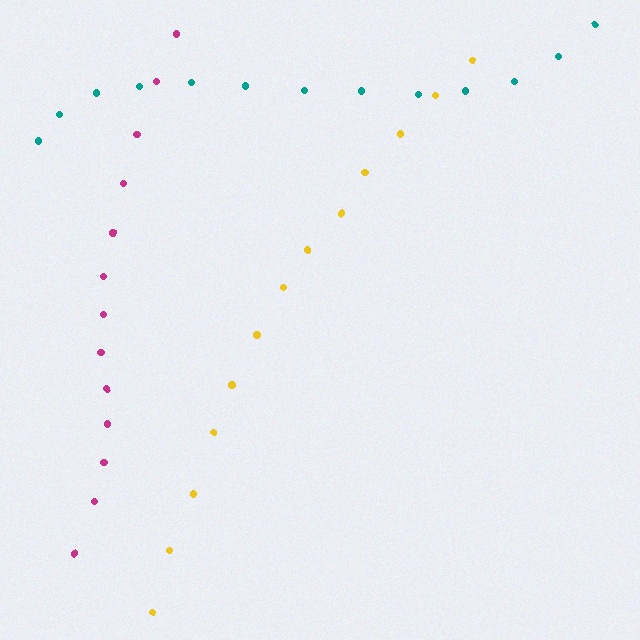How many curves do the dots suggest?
There are 3 distinct paths.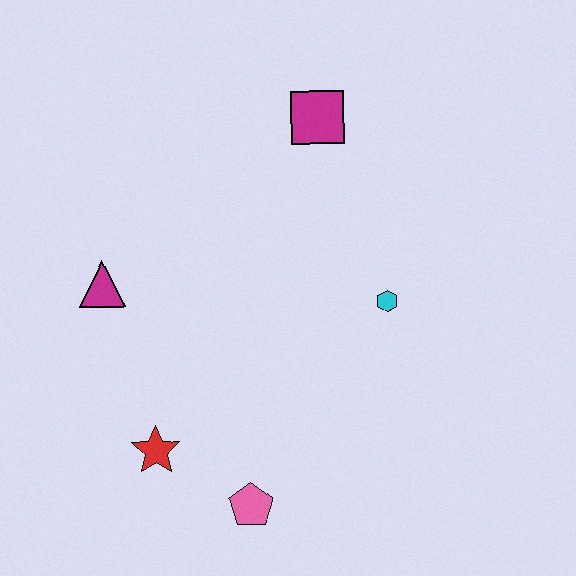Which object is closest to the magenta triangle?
The red star is closest to the magenta triangle.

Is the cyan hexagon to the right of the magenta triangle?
Yes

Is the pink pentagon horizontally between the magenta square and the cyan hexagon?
No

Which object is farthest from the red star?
The magenta square is farthest from the red star.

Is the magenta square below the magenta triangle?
No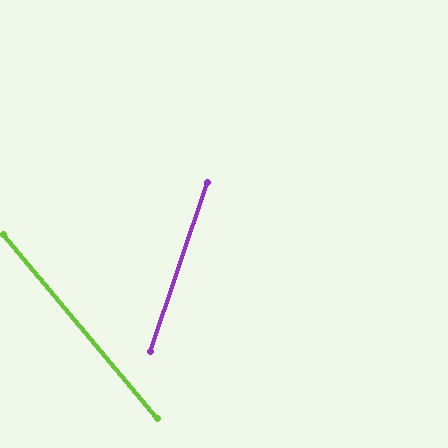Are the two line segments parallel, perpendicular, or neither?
Neither parallel nor perpendicular — they differ by about 59°.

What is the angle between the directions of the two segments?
Approximately 59 degrees.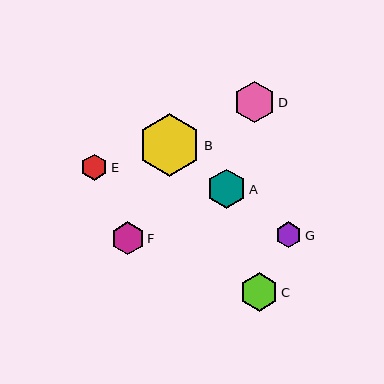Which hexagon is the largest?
Hexagon B is the largest with a size of approximately 63 pixels.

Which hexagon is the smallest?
Hexagon G is the smallest with a size of approximately 26 pixels.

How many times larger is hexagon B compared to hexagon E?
Hexagon B is approximately 2.3 times the size of hexagon E.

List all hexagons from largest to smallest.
From largest to smallest: B, D, A, C, F, E, G.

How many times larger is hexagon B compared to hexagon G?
Hexagon B is approximately 2.4 times the size of hexagon G.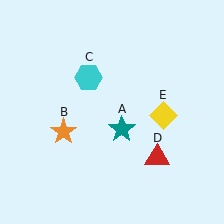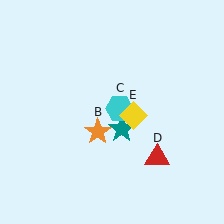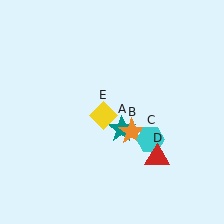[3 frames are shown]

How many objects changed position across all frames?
3 objects changed position: orange star (object B), cyan hexagon (object C), yellow diamond (object E).